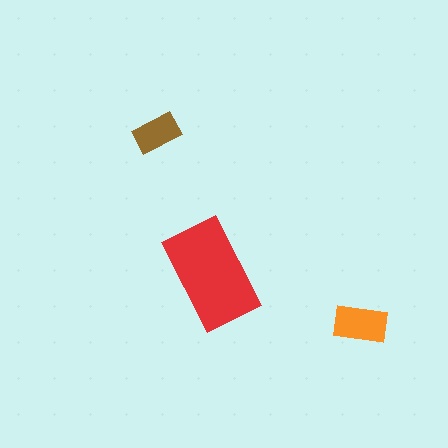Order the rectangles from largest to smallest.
the red one, the orange one, the brown one.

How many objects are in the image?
There are 3 objects in the image.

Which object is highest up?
The brown rectangle is topmost.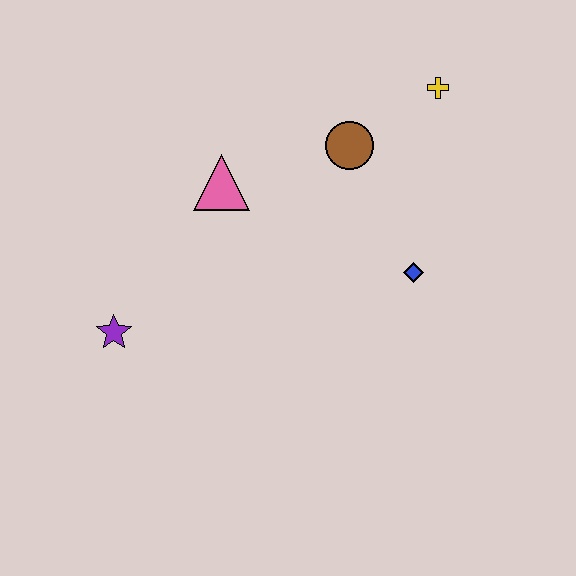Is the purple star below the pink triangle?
Yes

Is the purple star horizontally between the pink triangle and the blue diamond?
No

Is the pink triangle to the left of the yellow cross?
Yes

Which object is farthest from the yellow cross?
The purple star is farthest from the yellow cross.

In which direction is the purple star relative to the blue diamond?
The purple star is to the left of the blue diamond.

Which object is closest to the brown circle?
The yellow cross is closest to the brown circle.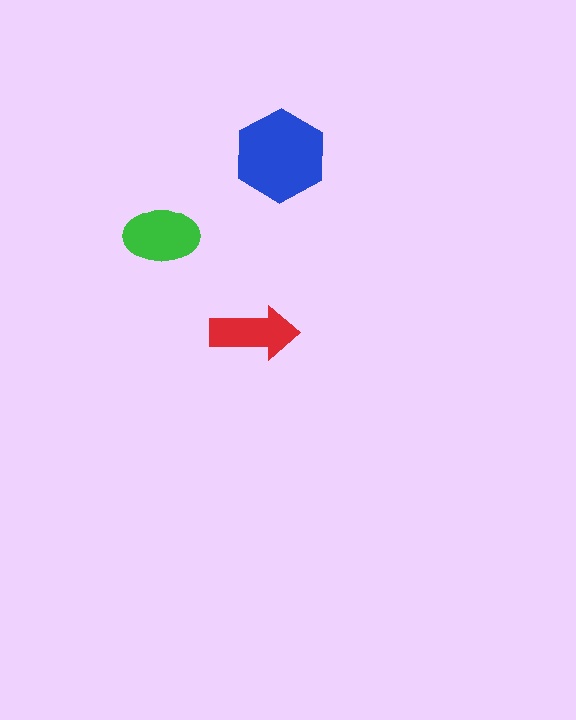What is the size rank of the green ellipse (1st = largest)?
2nd.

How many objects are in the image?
There are 3 objects in the image.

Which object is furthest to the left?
The green ellipse is leftmost.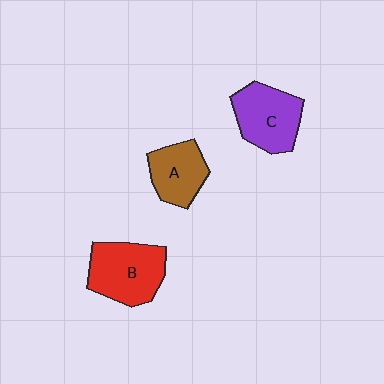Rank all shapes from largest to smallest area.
From largest to smallest: B (red), C (purple), A (brown).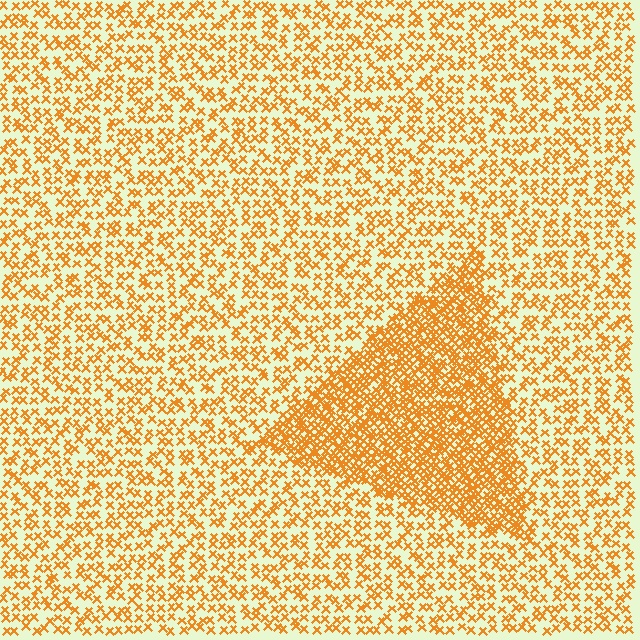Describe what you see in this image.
The image contains small orange elements arranged at two different densities. A triangle-shaped region is visible where the elements are more densely packed than the surrounding area.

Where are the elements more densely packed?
The elements are more densely packed inside the triangle boundary.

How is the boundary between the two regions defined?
The boundary is defined by a change in element density (approximately 2.2x ratio). All elements are the same color, size, and shape.